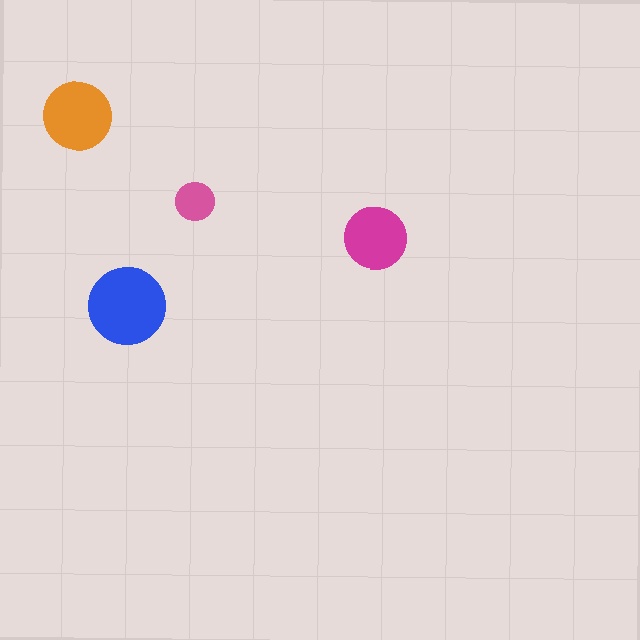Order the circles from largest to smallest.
the blue one, the orange one, the magenta one, the pink one.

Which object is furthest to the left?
The orange circle is leftmost.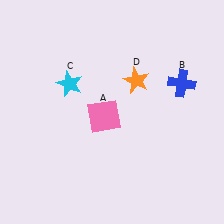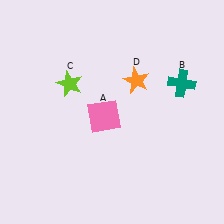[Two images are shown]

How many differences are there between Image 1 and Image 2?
There are 2 differences between the two images.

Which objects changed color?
B changed from blue to teal. C changed from cyan to lime.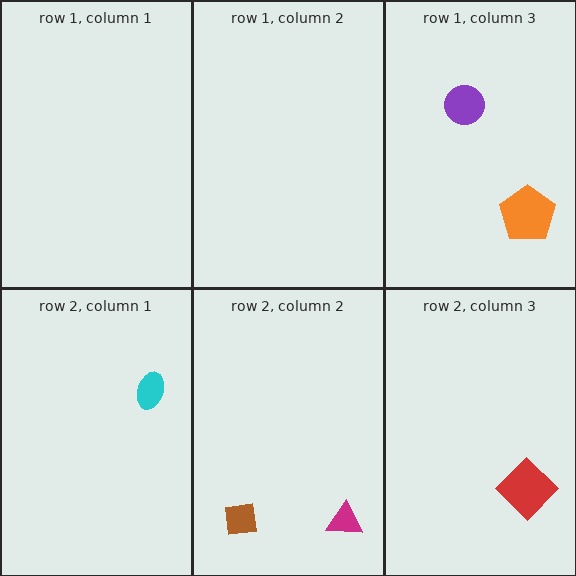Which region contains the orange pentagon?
The row 1, column 3 region.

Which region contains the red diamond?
The row 2, column 3 region.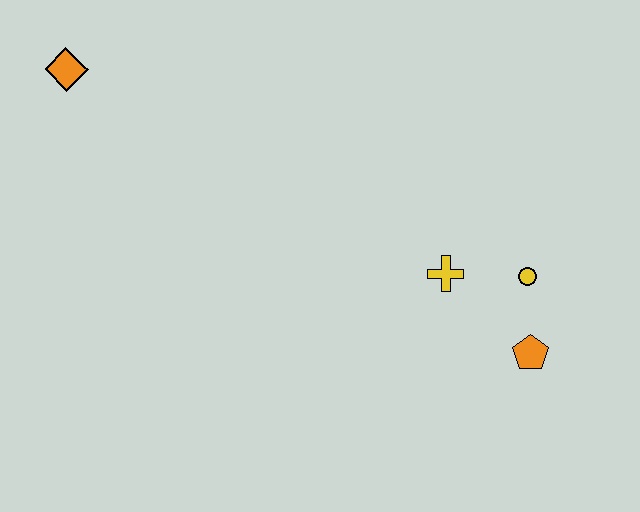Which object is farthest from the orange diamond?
The orange pentagon is farthest from the orange diamond.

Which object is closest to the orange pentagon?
The yellow circle is closest to the orange pentagon.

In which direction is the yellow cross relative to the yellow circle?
The yellow cross is to the left of the yellow circle.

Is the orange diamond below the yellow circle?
No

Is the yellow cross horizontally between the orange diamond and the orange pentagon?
Yes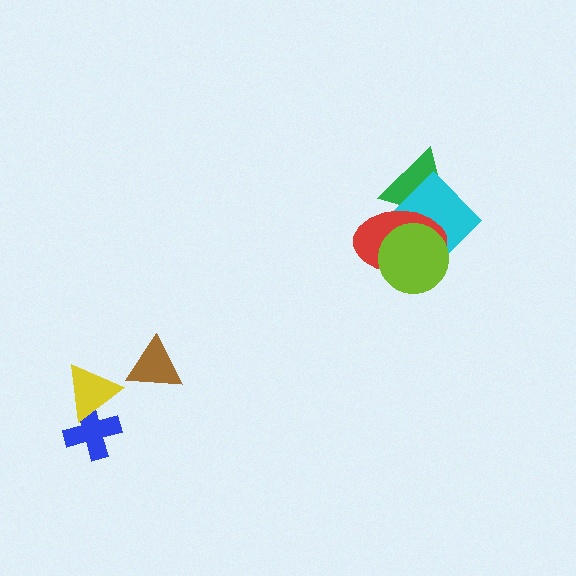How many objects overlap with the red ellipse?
3 objects overlap with the red ellipse.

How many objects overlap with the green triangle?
2 objects overlap with the green triangle.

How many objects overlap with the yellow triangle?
1 object overlaps with the yellow triangle.